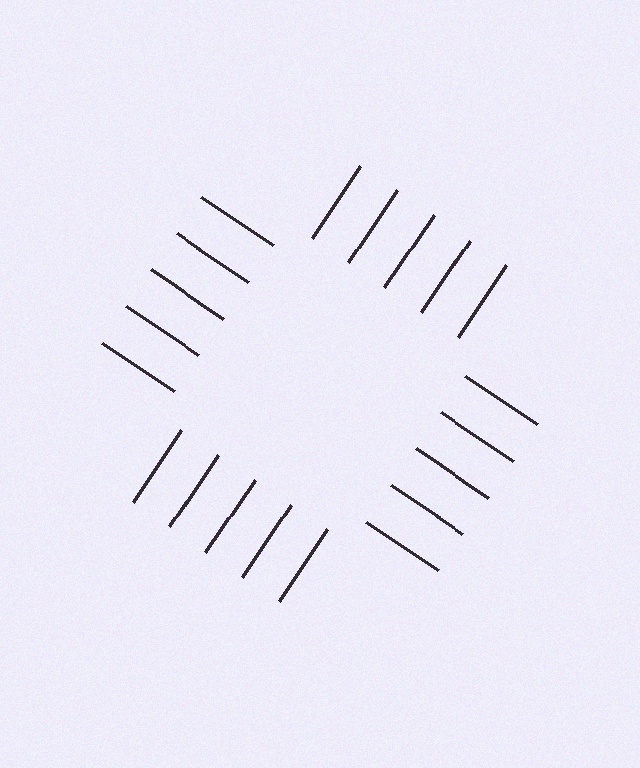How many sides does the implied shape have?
4 sides — the line-ends trace a square.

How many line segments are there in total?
20 — 5 along each of the 4 edges.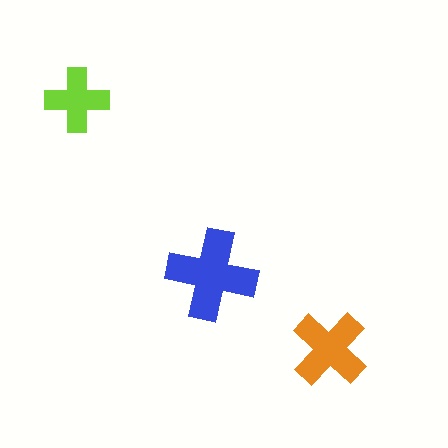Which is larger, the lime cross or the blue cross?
The blue one.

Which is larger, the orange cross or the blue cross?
The blue one.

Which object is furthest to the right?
The orange cross is rightmost.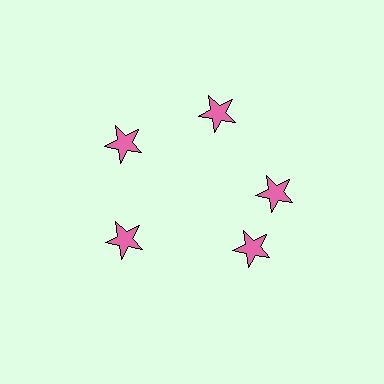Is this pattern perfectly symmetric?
No. The 5 pink stars are arranged in a ring, but one element near the 5 o'clock position is rotated out of alignment along the ring, breaking the 5-fold rotational symmetry.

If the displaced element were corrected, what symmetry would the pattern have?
It would have 5-fold rotational symmetry — the pattern would map onto itself every 72 degrees.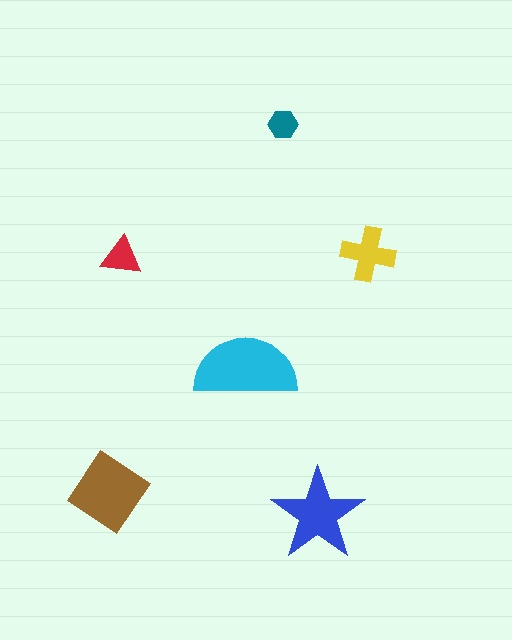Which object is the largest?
The cyan semicircle.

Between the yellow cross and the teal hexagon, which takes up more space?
The yellow cross.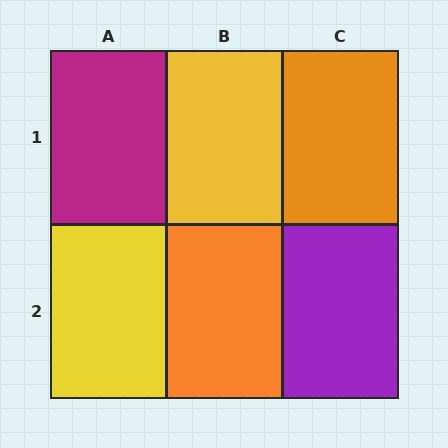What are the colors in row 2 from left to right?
Yellow, orange, purple.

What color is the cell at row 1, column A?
Magenta.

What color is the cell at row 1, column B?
Yellow.